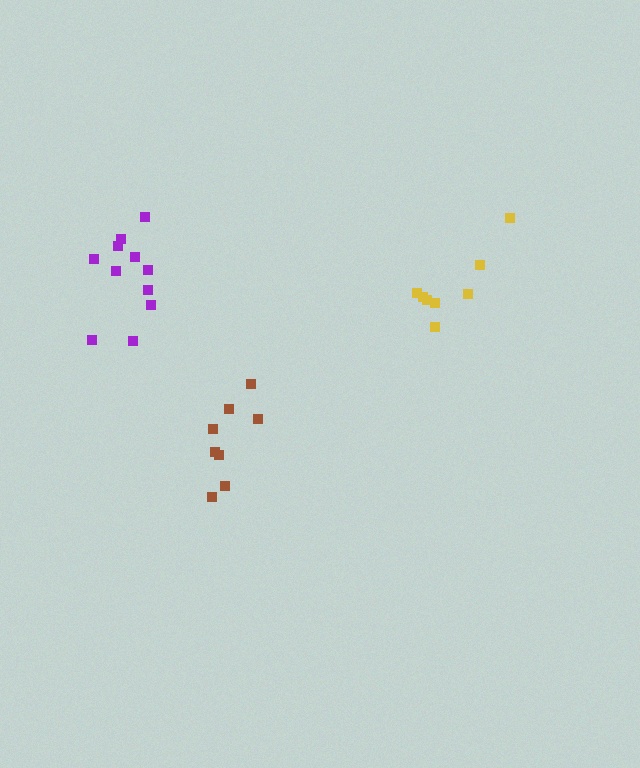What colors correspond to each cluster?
The clusters are colored: yellow, brown, purple.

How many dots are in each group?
Group 1: 8 dots, Group 2: 8 dots, Group 3: 11 dots (27 total).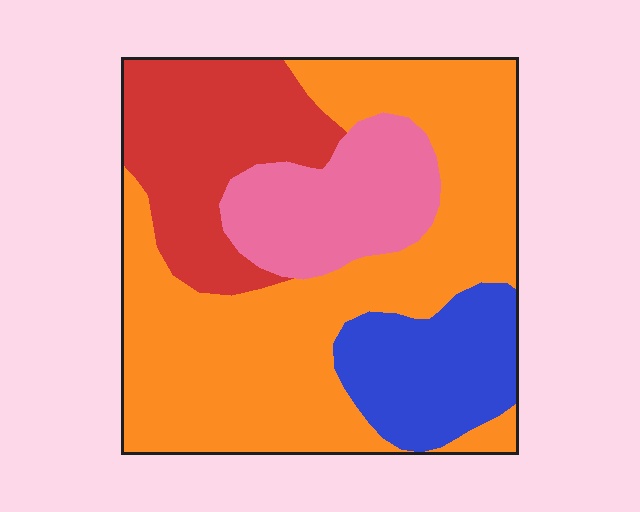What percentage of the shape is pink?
Pink covers around 15% of the shape.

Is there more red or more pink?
Red.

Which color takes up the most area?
Orange, at roughly 50%.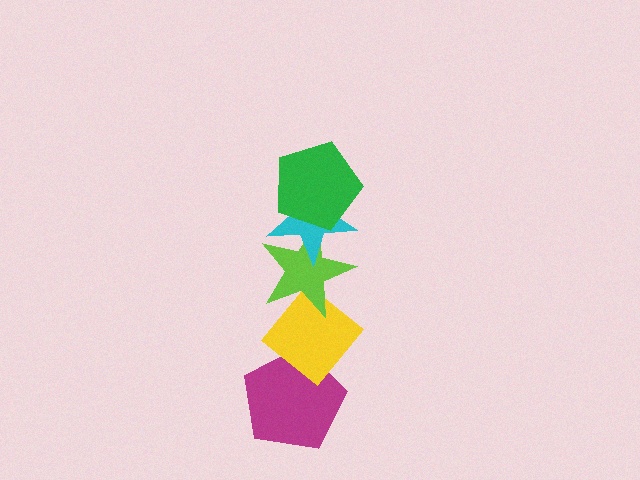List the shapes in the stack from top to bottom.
From top to bottom: the green pentagon, the cyan star, the lime star, the yellow diamond, the magenta pentagon.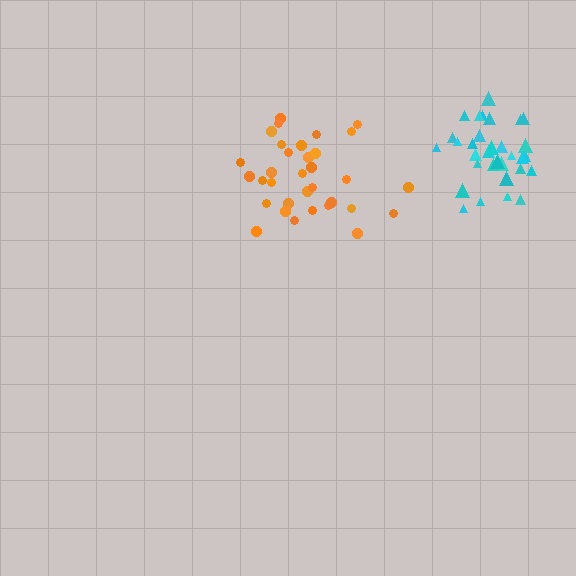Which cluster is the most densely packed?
Cyan.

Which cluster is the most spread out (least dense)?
Orange.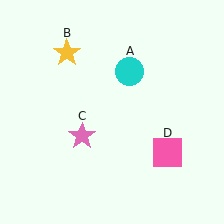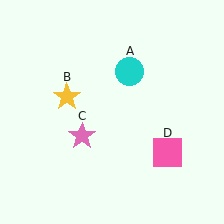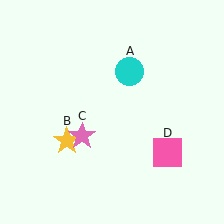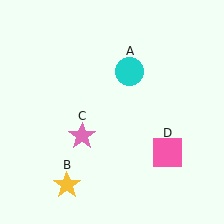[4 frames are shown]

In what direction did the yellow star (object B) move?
The yellow star (object B) moved down.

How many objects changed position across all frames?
1 object changed position: yellow star (object B).